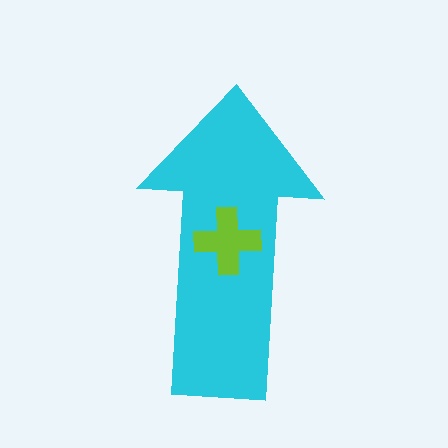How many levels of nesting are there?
2.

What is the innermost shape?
The lime cross.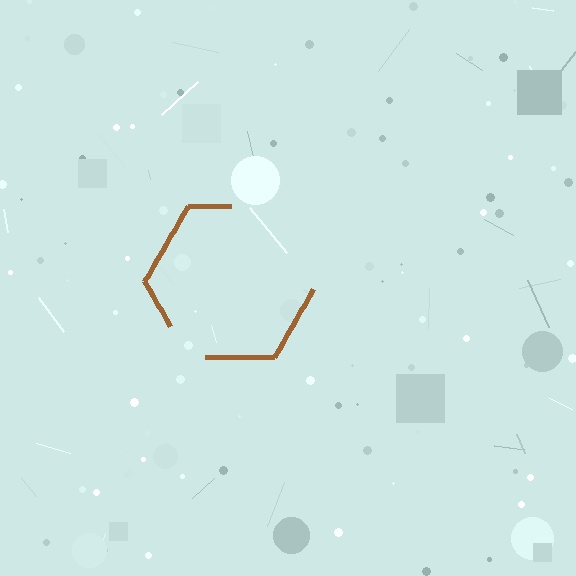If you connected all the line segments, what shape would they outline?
They would outline a hexagon.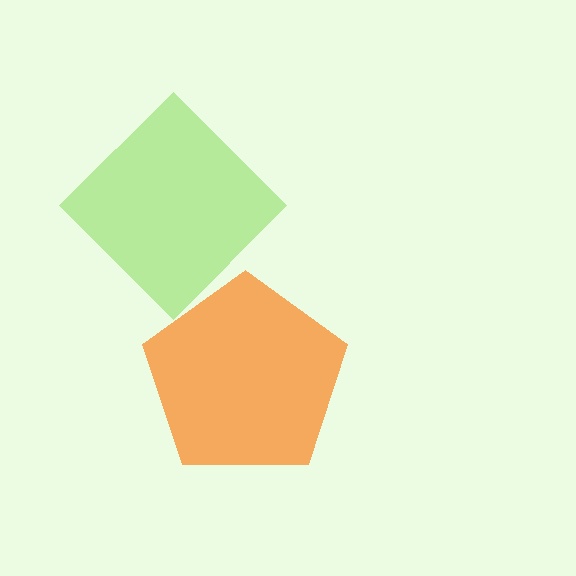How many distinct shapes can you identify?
There are 2 distinct shapes: an orange pentagon, a lime diamond.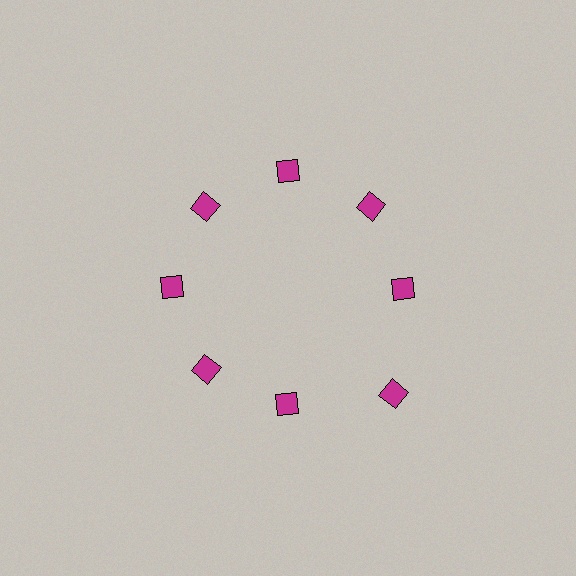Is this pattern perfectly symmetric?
No. The 8 magenta diamonds are arranged in a ring, but one element near the 4 o'clock position is pushed outward from the center, breaking the 8-fold rotational symmetry.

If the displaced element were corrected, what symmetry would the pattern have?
It would have 8-fold rotational symmetry — the pattern would map onto itself every 45 degrees.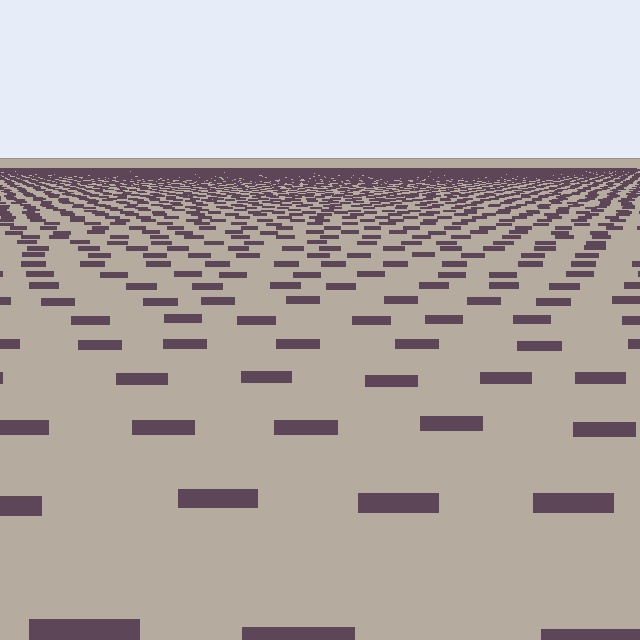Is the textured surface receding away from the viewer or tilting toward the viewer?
The surface is receding away from the viewer. Texture elements get smaller and denser toward the top.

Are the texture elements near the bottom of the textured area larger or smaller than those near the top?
Larger. Near the bottom, elements are closer to the viewer and appear at a bigger on-screen size.